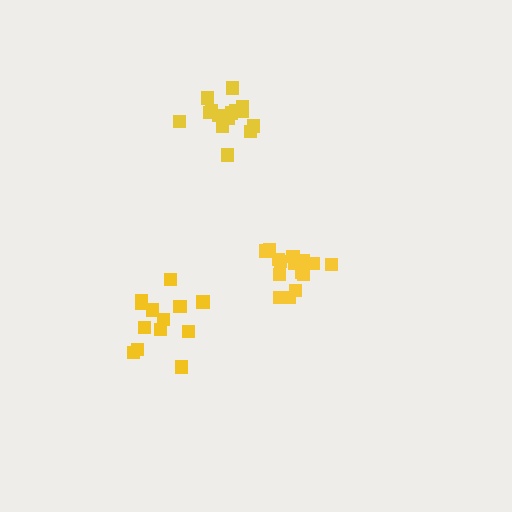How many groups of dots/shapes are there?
There are 3 groups.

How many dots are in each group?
Group 1: 13 dots, Group 2: 15 dots, Group 3: 15 dots (43 total).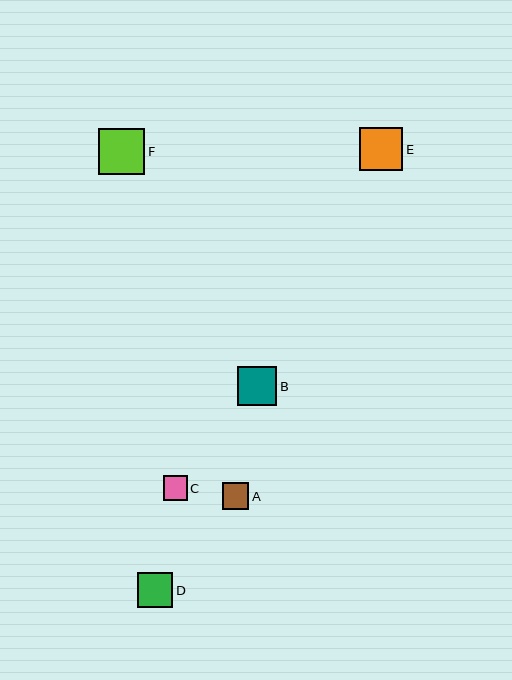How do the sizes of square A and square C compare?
Square A and square C are approximately the same size.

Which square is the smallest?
Square C is the smallest with a size of approximately 24 pixels.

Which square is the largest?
Square F is the largest with a size of approximately 46 pixels.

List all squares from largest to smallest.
From largest to smallest: F, E, B, D, A, C.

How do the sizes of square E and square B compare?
Square E and square B are approximately the same size.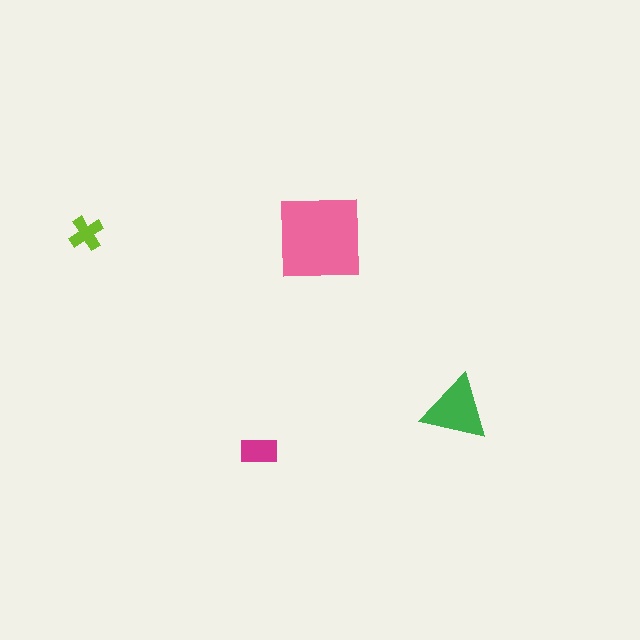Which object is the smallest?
The lime cross.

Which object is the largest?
The pink square.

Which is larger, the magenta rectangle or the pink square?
The pink square.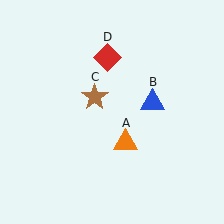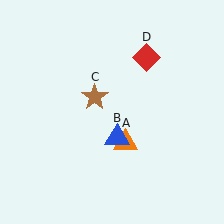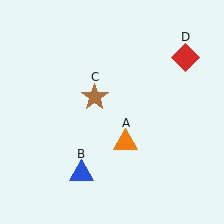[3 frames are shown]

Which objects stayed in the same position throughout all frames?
Orange triangle (object A) and brown star (object C) remained stationary.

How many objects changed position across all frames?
2 objects changed position: blue triangle (object B), red diamond (object D).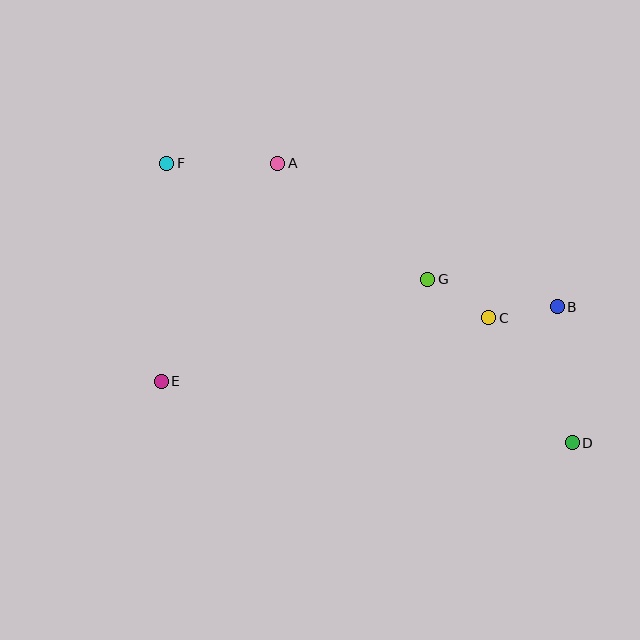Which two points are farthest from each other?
Points D and F are farthest from each other.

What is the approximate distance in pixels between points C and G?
The distance between C and G is approximately 72 pixels.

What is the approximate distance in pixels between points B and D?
The distance between B and D is approximately 137 pixels.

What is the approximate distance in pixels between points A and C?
The distance between A and C is approximately 262 pixels.